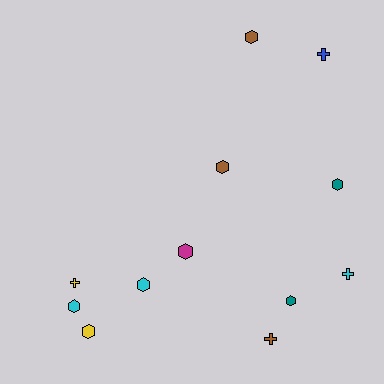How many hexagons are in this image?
There are 8 hexagons.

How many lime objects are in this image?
There are no lime objects.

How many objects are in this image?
There are 12 objects.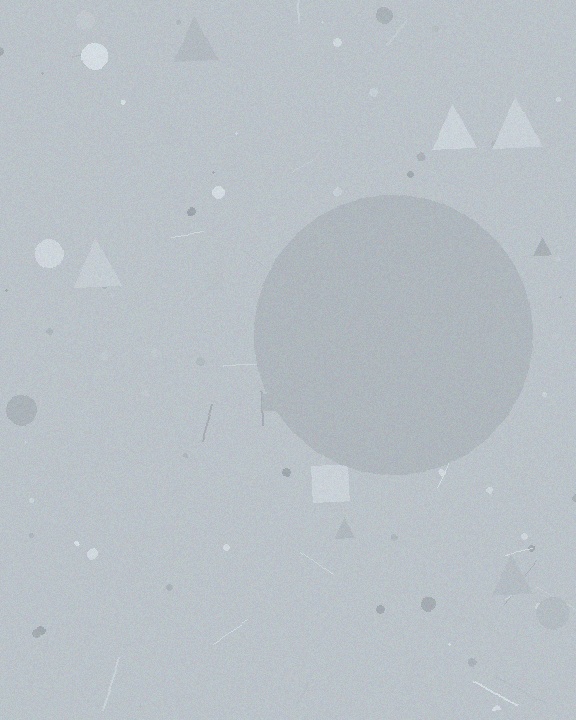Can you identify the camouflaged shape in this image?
The camouflaged shape is a circle.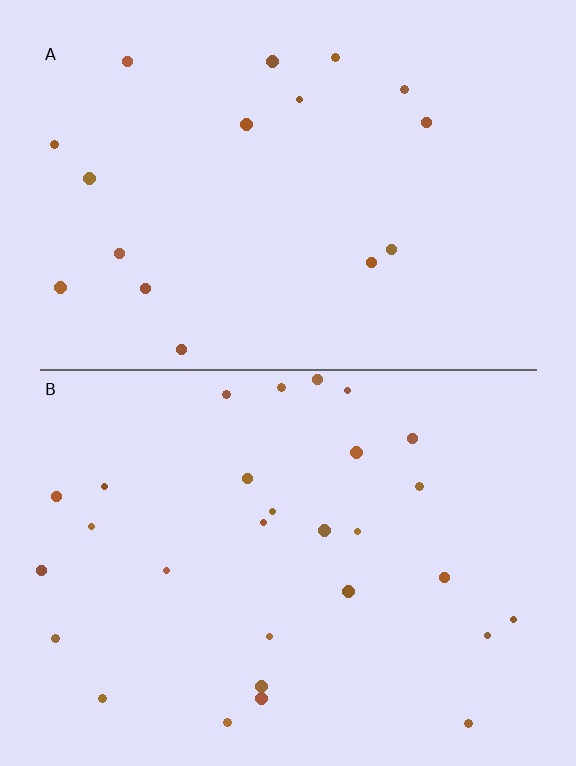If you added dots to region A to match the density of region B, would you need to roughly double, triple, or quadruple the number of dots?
Approximately double.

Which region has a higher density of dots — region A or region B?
B (the bottom).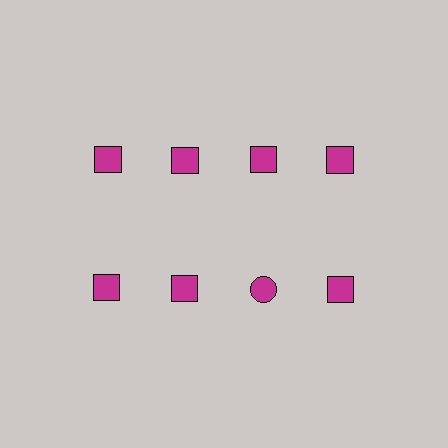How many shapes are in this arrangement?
There are 8 shapes arranged in a grid pattern.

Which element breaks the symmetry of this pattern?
The magenta circle in the second row, center column breaks the symmetry. All other shapes are magenta squares.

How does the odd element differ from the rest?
It has a different shape: circle instead of square.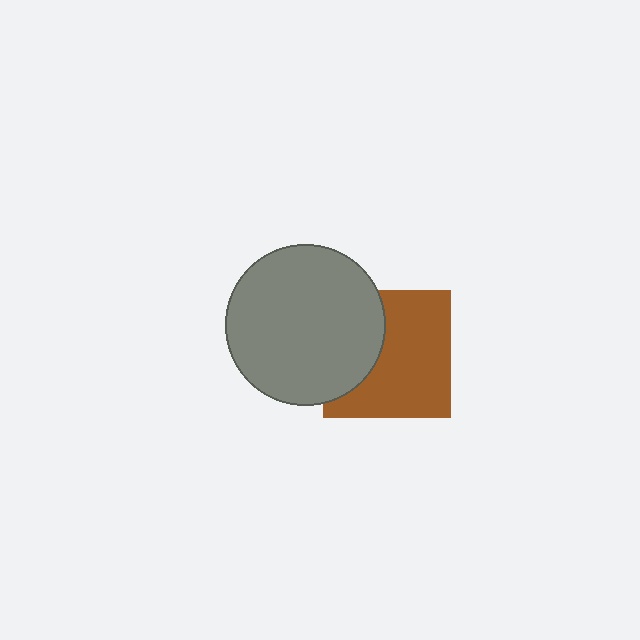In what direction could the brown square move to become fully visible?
The brown square could move right. That would shift it out from behind the gray circle entirely.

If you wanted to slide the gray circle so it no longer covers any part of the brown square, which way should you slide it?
Slide it left — that is the most direct way to separate the two shapes.